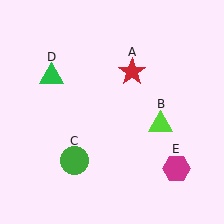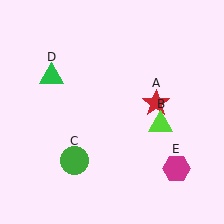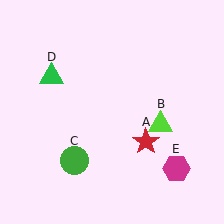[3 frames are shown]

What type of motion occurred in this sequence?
The red star (object A) rotated clockwise around the center of the scene.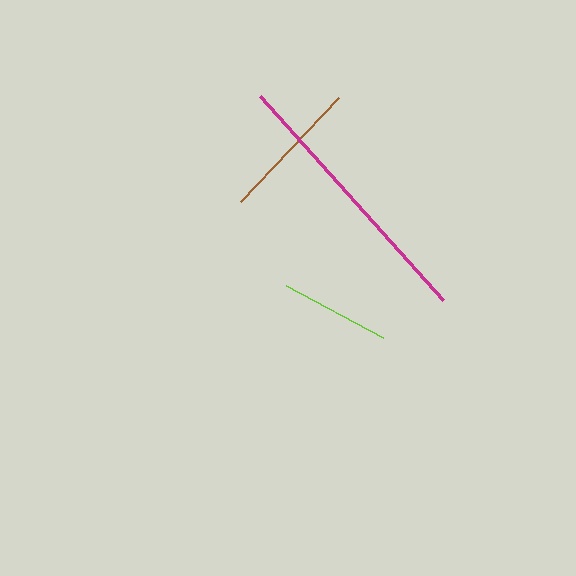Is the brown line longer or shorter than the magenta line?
The magenta line is longer than the brown line.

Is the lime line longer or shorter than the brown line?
The brown line is longer than the lime line.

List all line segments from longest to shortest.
From longest to shortest: magenta, brown, lime.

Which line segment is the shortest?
The lime line is the shortest at approximately 110 pixels.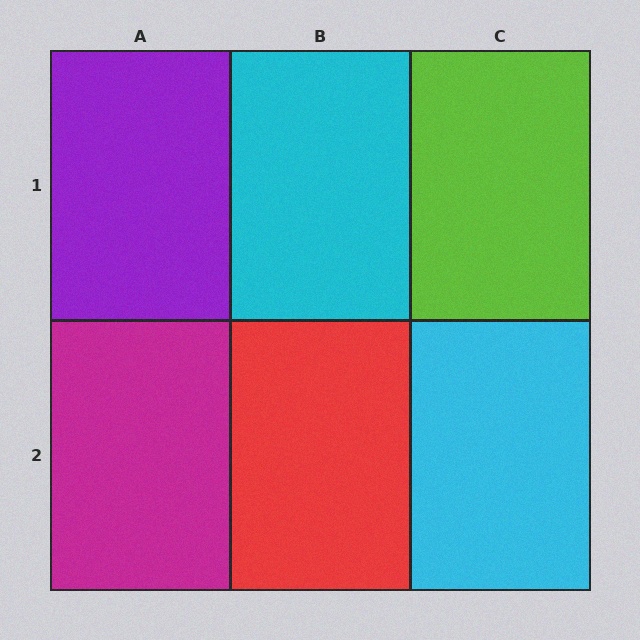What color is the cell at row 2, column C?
Cyan.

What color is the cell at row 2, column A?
Magenta.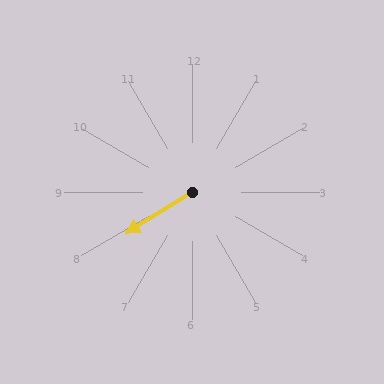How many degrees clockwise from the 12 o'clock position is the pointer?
Approximately 238 degrees.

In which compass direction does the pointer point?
Southwest.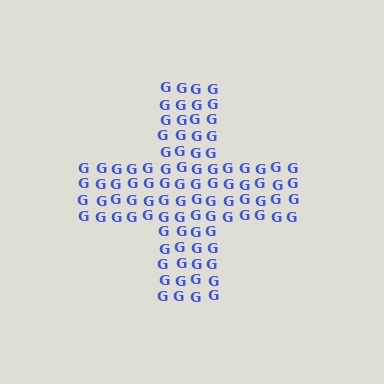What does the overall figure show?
The overall figure shows a cross.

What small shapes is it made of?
It is made of small letter G's.